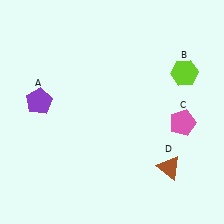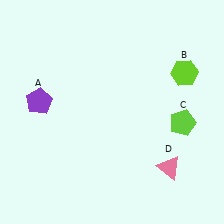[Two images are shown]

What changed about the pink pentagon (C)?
In Image 1, C is pink. In Image 2, it changed to lime.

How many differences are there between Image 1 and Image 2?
There are 2 differences between the two images.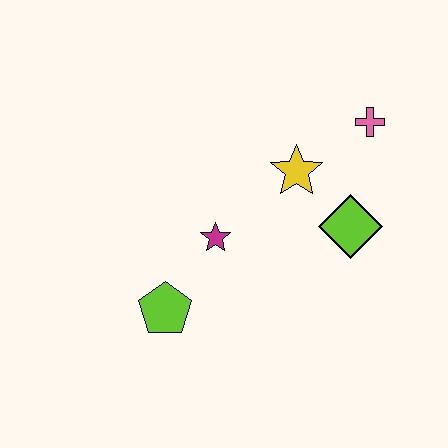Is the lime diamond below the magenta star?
No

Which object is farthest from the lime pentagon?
The pink cross is farthest from the lime pentagon.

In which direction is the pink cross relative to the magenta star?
The pink cross is to the right of the magenta star.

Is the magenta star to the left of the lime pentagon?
No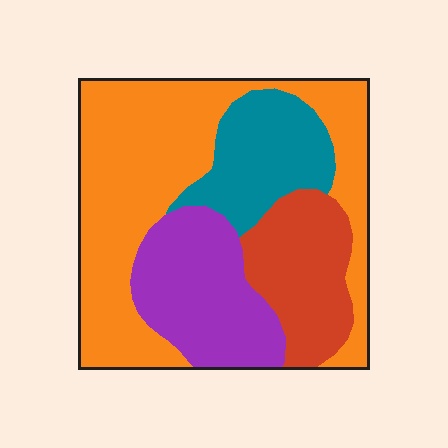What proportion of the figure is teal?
Teal covers 16% of the figure.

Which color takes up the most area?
Orange, at roughly 45%.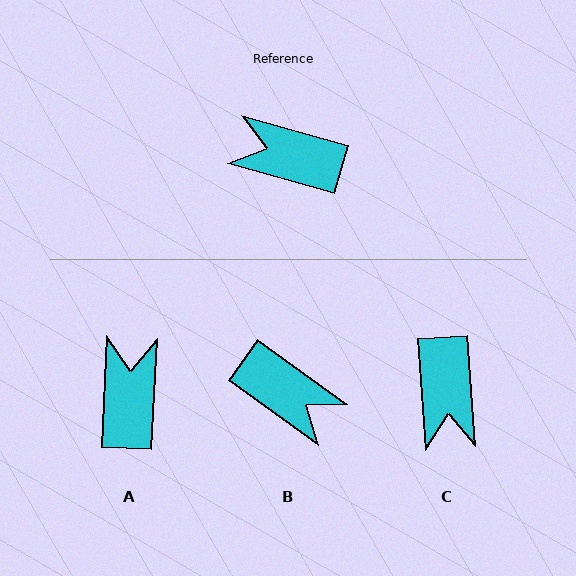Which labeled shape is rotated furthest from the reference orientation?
B, about 160 degrees away.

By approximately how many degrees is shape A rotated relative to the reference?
Approximately 77 degrees clockwise.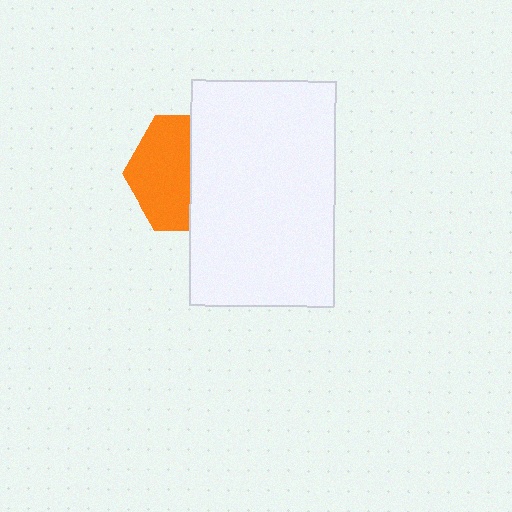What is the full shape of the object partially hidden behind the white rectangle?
The partially hidden object is an orange hexagon.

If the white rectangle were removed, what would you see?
You would see the complete orange hexagon.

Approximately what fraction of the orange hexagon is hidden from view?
Roughly 48% of the orange hexagon is hidden behind the white rectangle.